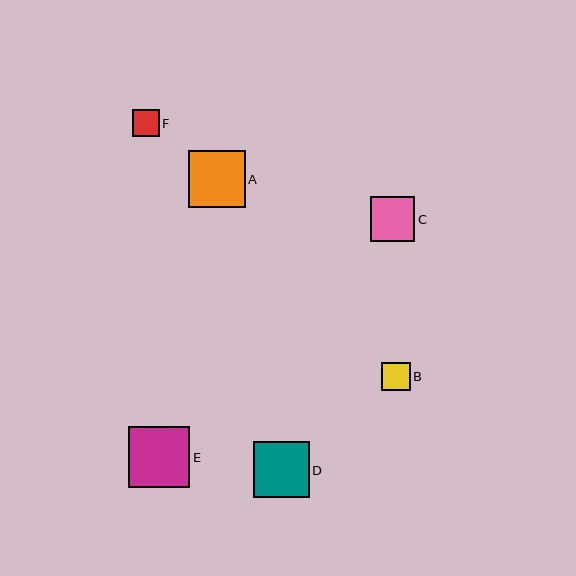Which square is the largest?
Square E is the largest with a size of approximately 61 pixels.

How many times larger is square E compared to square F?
Square E is approximately 2.2 times the size of square F.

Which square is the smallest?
Square F is the smallest with a size of approximately 27 pixels.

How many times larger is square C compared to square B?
Square C is approximately 1.6 times the size of square B.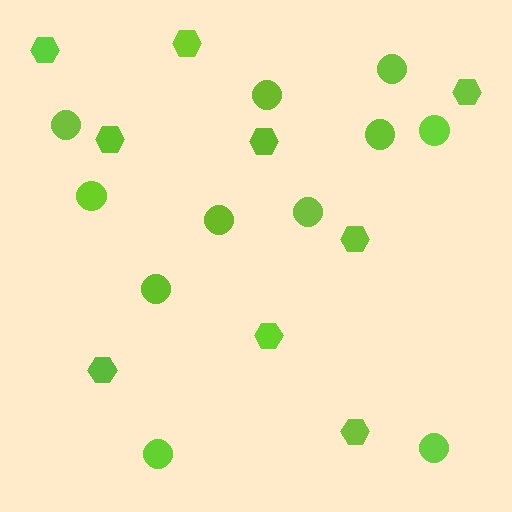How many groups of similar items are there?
There are 2 groups: one group of circles (11) and one group of hexagons (9).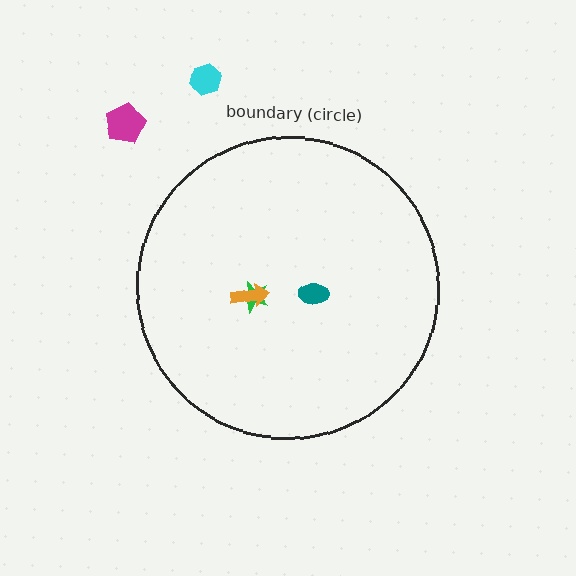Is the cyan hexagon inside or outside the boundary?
Outside.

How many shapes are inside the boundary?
3 inside, 2 outside.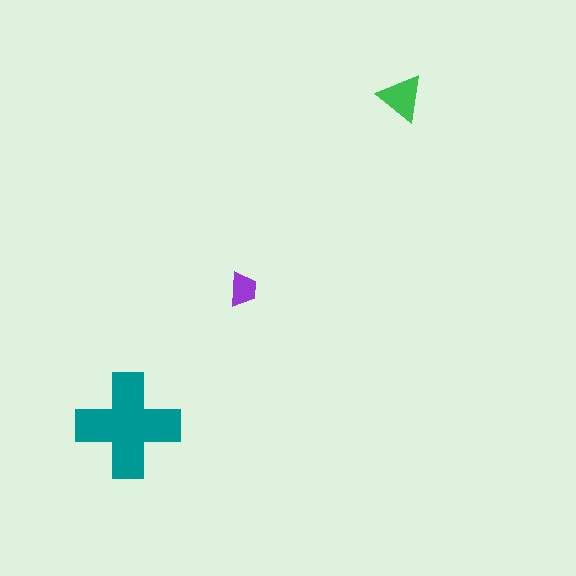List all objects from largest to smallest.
The teal cross, the green triangle, the purple trapezoid.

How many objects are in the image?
There are 3 objects in the image.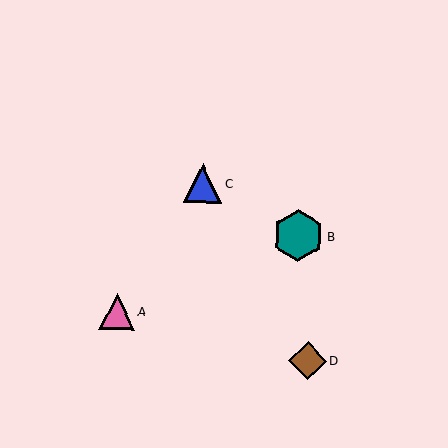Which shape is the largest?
The teal hexagon (labeled B) is the largest.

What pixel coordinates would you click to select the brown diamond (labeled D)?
Click at (308, 361) to select the brown diamond D.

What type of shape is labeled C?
Shape C is a blue triangle.